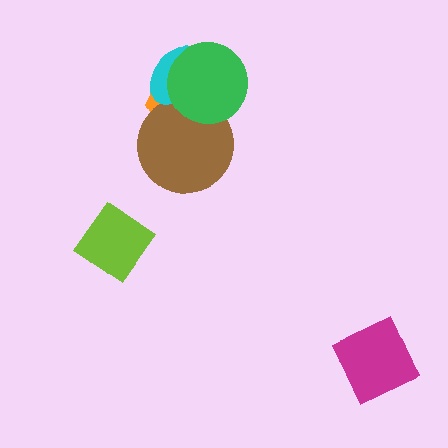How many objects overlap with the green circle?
3 objects overlap with the green circle.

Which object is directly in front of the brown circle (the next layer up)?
The cyan ellipse is directly in front of the brown circle.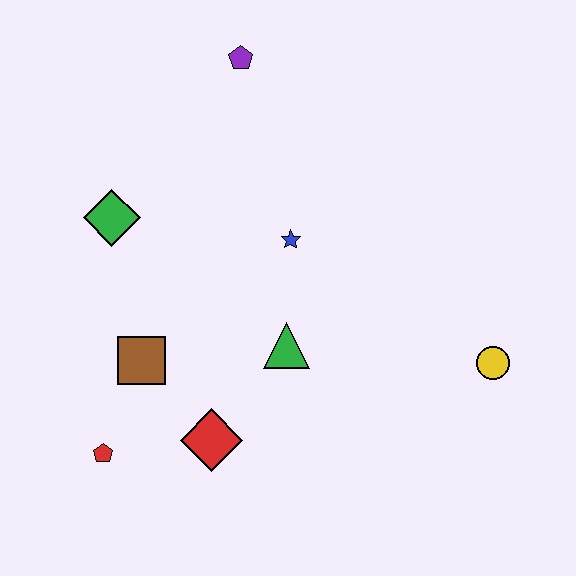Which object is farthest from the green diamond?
The yellow circle is farthest from the green diamond.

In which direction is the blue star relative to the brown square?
The blue star is to the right of the brown square.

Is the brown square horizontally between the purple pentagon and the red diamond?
No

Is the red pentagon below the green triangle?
Yes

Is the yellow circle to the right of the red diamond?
Yes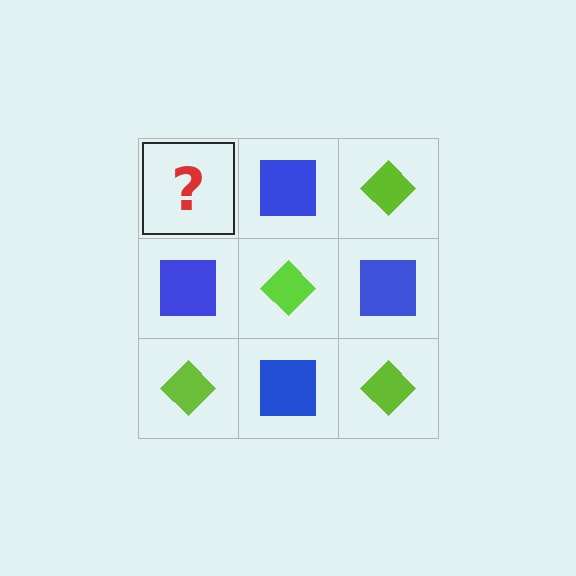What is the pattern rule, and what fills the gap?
The rule is that it alternates lime diamond and blue square in a checkerboard pattern. The gap should be filled with a lime diamond.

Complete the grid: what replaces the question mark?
The question mark should be replaced with a lime diamond.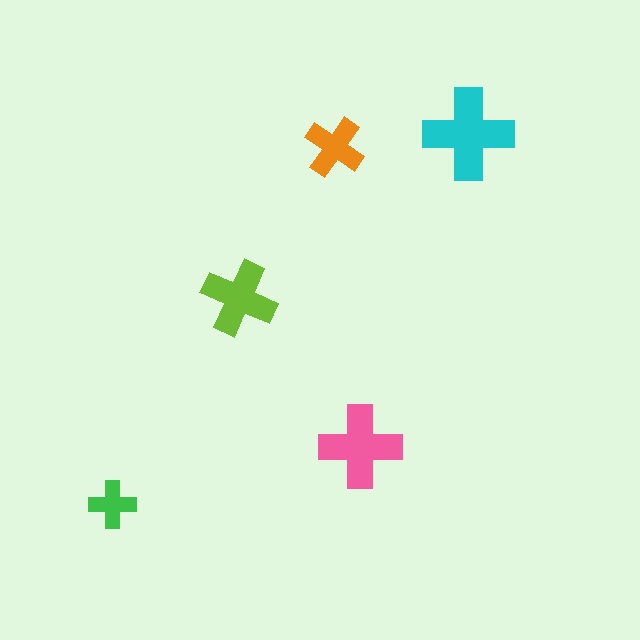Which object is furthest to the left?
The green cross is leftmost.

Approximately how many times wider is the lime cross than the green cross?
About 1.5 times wider.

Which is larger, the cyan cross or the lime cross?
The cyan one.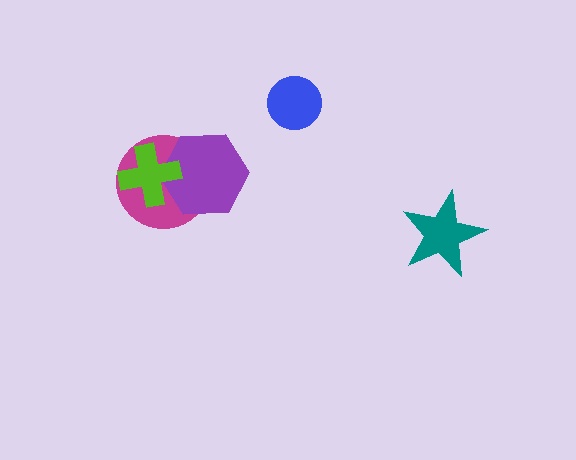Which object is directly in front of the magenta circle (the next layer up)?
The purple hexagon is directly in front of the magenta circle.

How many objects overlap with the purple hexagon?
2 objects overlap with the purple hexagon.